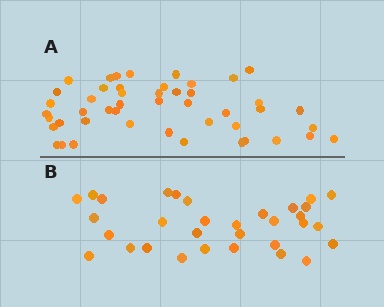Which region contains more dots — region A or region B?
Region A (the top region) has more dots.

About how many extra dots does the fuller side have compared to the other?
Region A has approximately 15 more dots than region B.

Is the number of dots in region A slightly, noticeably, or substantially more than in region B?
Region A has substantially more. The ratio is roughly 1.5 to 1.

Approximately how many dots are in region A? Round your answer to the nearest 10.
About 50 dots. (The exact count is 47, which rounds to 50.)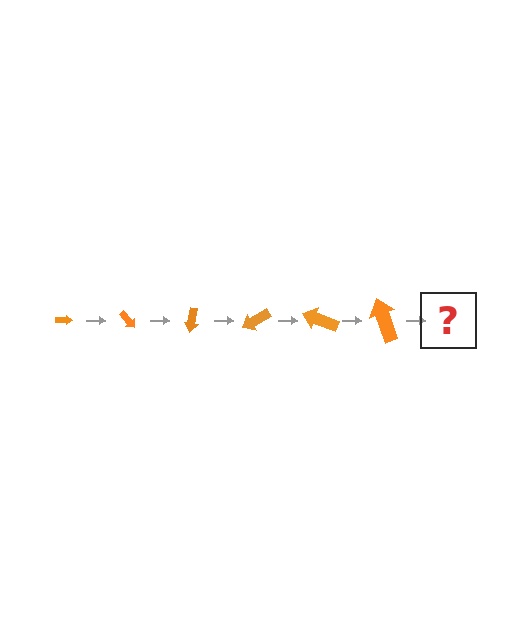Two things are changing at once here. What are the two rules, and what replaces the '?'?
The two rules are that the arrow grows larger each step and it rotates 50 degrees each step. The '?' should be an arrow, larger than the previous one and rotated 300 degrees from the start.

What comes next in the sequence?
The next element should be an arrow, larger than the previous one and rotated 300 degrees from the start.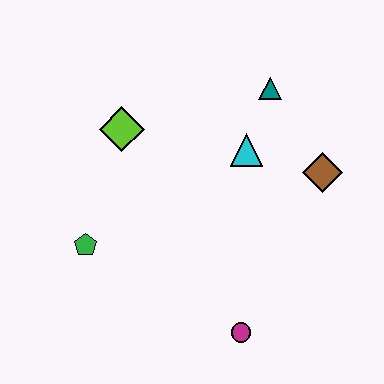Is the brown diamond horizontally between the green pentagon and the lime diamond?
No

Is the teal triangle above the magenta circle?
Yes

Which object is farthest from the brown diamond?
The green pentagon is farthest from the brown diamond.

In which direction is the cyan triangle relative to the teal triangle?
The cyan triangle is below the teal triangle.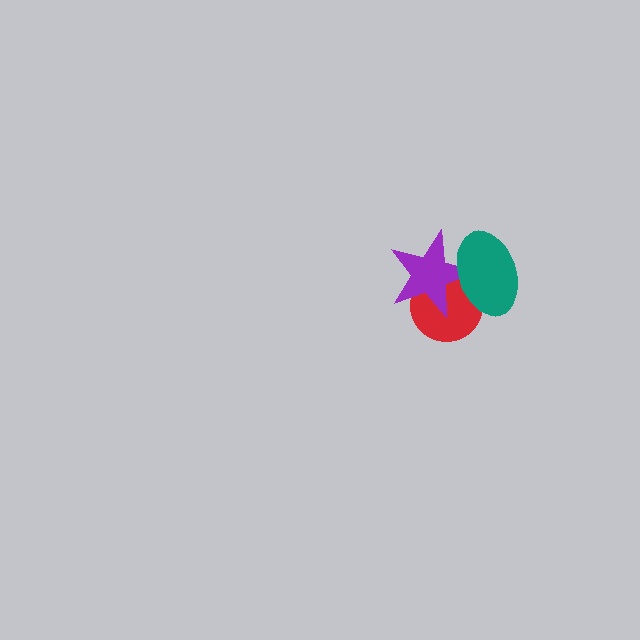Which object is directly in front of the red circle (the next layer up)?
The purple star is directly in front of the red circle.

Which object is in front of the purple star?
The teal ellipse is in front of the purple star.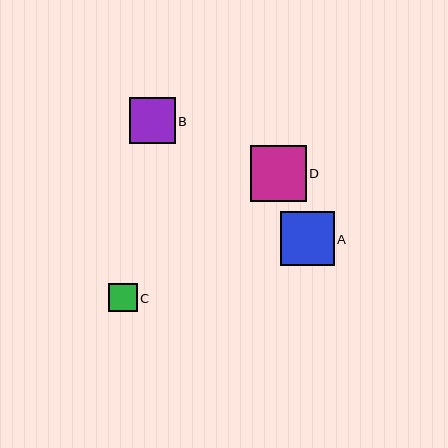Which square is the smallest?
Square C is the smallest with a size of approximately 28 pixels.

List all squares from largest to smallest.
From largest to smallest: D, A, B, C.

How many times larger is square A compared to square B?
Square A is approximately 1.2 times the size of square B.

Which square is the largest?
Square D is the largest with a size of approximately 56 pixels.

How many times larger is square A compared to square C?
Square A is approximately 1.9 times the size of square C.